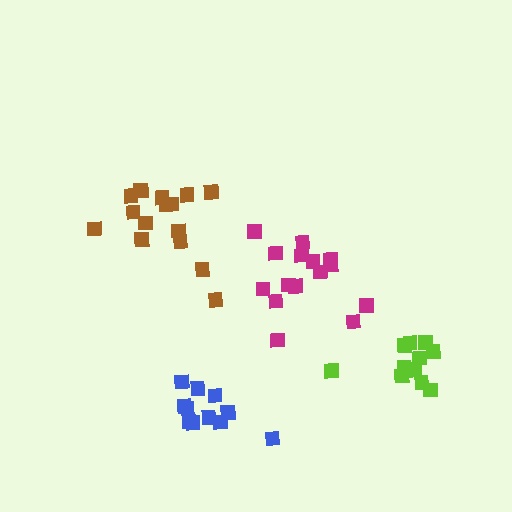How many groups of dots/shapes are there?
There are 4 groups.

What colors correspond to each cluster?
The clusters are colored: brown, lime, magenta, blue.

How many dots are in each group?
Group 1: 15 dots, Group 2: 12 dots, Group 3: 15 dots, Group 4: 11 dots (53 total).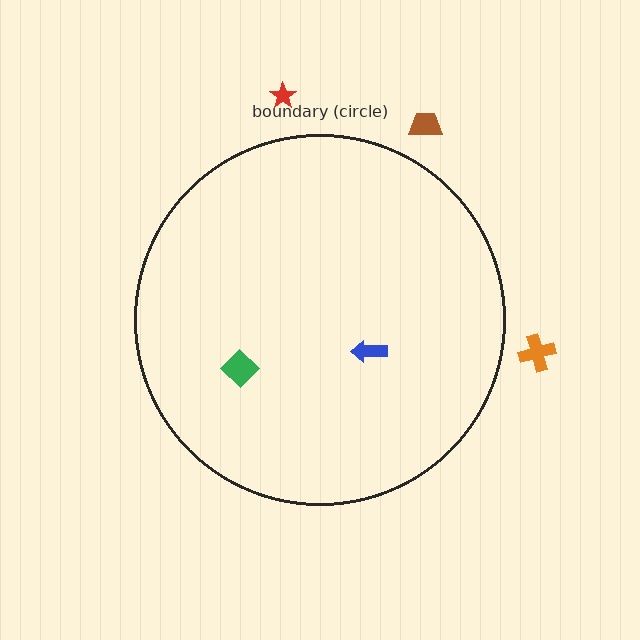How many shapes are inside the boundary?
2 inside, 3 outside.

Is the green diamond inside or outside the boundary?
Inside.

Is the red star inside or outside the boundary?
Outside.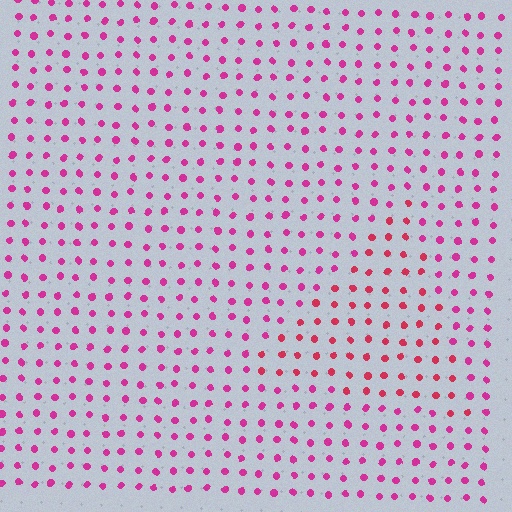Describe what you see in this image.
The image is filled with small magenta elements in a uniform arrangement. A triangle-shaped region is visible where the elements are tinted to a slightly different hue, forming a subtle color boundary.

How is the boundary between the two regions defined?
The boundary is defined purely by a slight shift in hue (about 25 degrees). Spacing, size, and orientation are identical on both sides.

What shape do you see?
I see a triangle.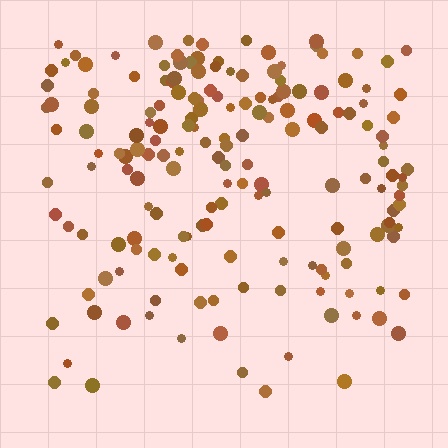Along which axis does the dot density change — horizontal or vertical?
Vertical.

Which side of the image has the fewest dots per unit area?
The bottom.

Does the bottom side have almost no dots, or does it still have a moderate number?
Still a moderate number, just noticeably fewer than the top.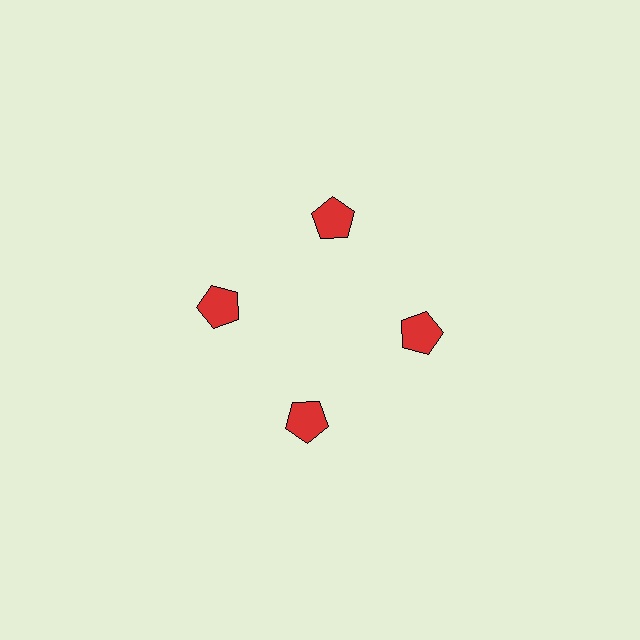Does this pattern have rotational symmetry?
Yes, this pattern has 4-fold rotational symmetry. It looks the same after rotating 90 degrees around the center.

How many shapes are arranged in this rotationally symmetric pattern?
There are 4 shapes, arranged in 4 groups of 1.